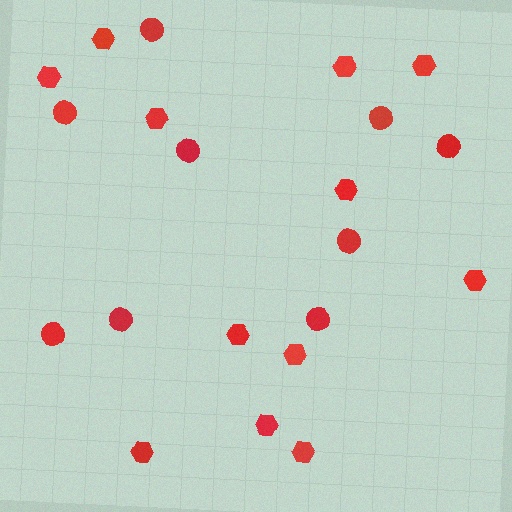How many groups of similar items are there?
There are 2 groups: one group of circles (9) and one group of hexagons (12).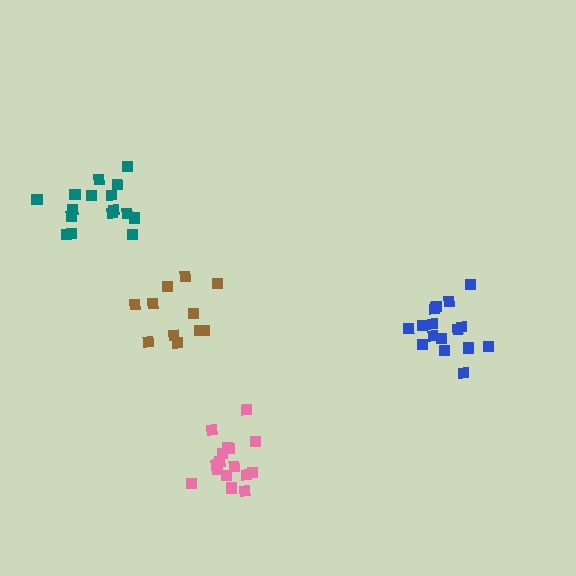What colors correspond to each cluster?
The clusters are colored: pink, blue, brown, teal.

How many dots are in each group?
Group 1: 16 dots, Group 2: 16 dots, Group 3: 11 dots, Group 4: 16 dots (59 total).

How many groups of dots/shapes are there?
There are 4 groups.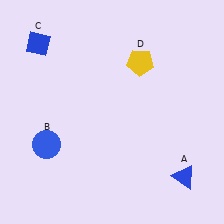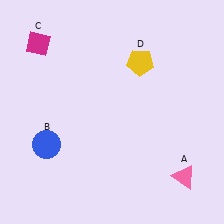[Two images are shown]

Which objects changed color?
A changed from blue to pink. C changed from blue to magenta.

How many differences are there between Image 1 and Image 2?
There are 2 differences between the two images.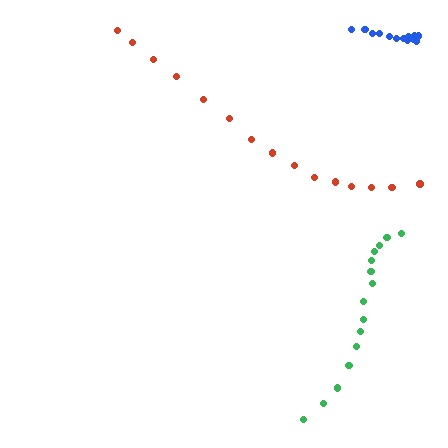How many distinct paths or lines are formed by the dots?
There are 3 distinct paths.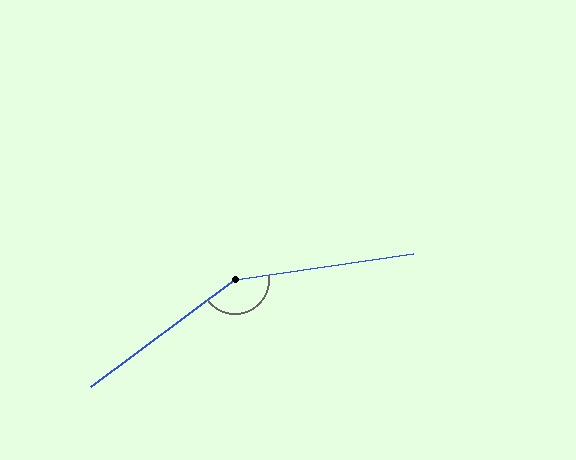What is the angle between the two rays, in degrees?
Approximately 152 degrees.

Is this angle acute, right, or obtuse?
It is obtuse.